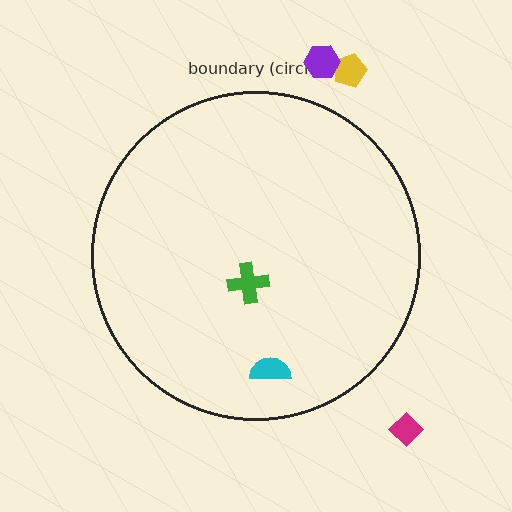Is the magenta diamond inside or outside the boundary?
Outside.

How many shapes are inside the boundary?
2 inside, 3 outside.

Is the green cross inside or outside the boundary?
Inside.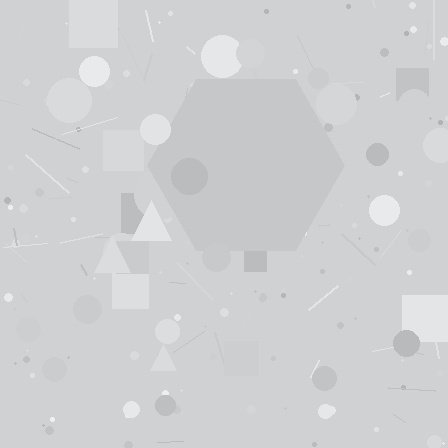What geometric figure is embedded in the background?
A hexagon is embedded in the background.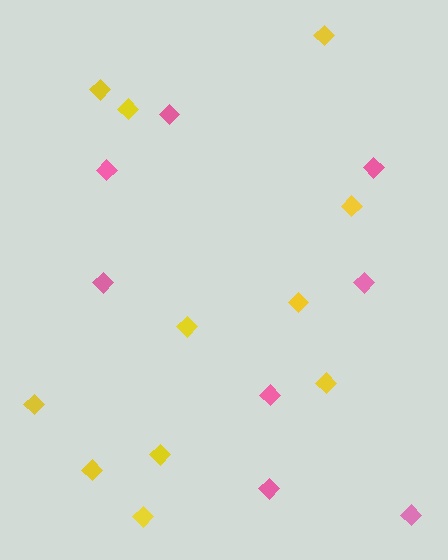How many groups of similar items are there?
There are 2 groups: one group of pink diamonds (8) and one group of yellow diamonds (11).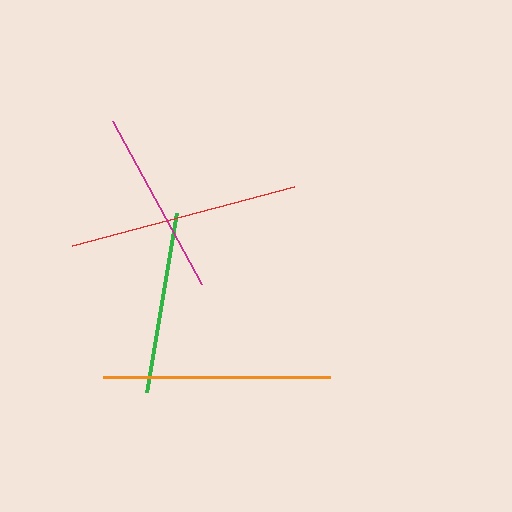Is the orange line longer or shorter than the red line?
The red line is longer than the orange line.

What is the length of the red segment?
The red segment is approximately 230 pixels long.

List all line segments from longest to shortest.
From longest to shortest: red, orange, magenta, green.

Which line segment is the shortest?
The green line is the shortest at approximately 181 pixels.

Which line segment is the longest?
The red line is the longest at approximately 230 pixels.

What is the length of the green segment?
The green segment is approximately 181 pixels long.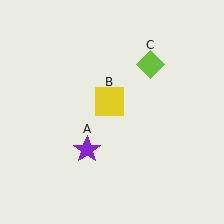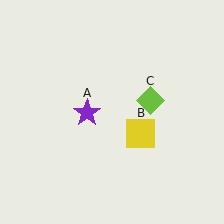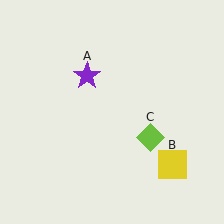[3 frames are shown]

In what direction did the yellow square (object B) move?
The yellow square (object B) moved down and to the right.